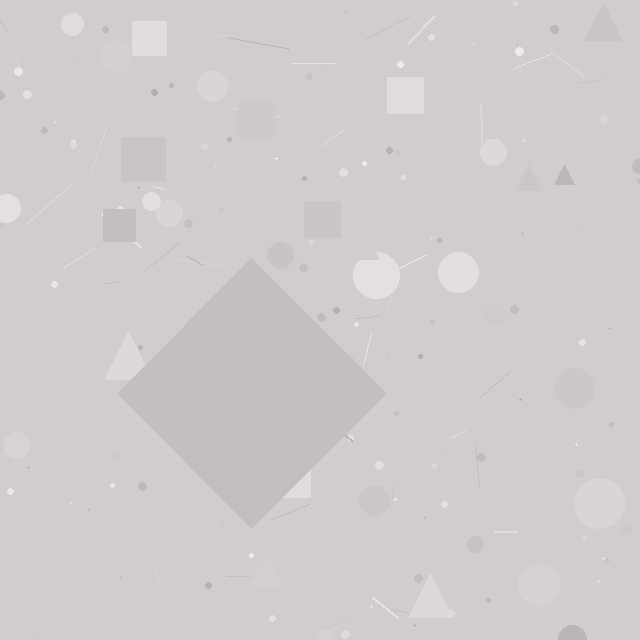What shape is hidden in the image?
A diamond is hidden in the image.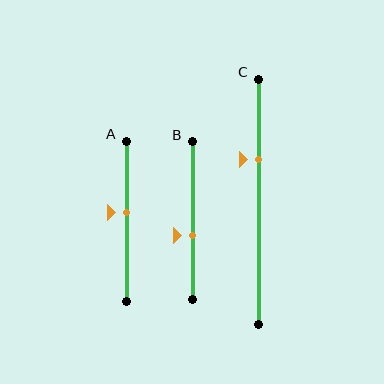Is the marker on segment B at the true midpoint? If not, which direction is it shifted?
No, the marker on segment B is shifted downward by about 9% of the segment length.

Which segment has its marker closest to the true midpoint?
Segment A has its marker closest to the true midpoint.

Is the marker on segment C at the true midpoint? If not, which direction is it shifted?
No, the marker on segment C is shifted upward by about 17% of the segment length.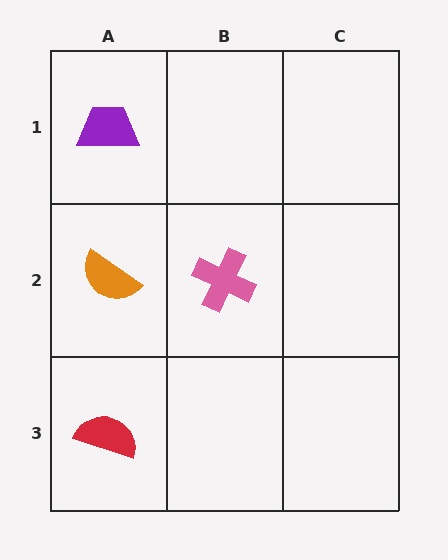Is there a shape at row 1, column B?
No, that cell is empty.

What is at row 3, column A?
A red semicircle.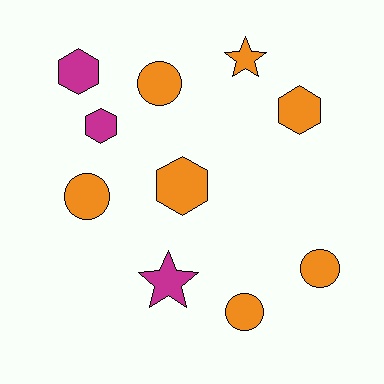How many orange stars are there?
There is 1 orange star.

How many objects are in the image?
There are 10 objects.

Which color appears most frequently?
Orange, with 7 objects.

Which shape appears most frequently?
Hexagon, with 4 objects.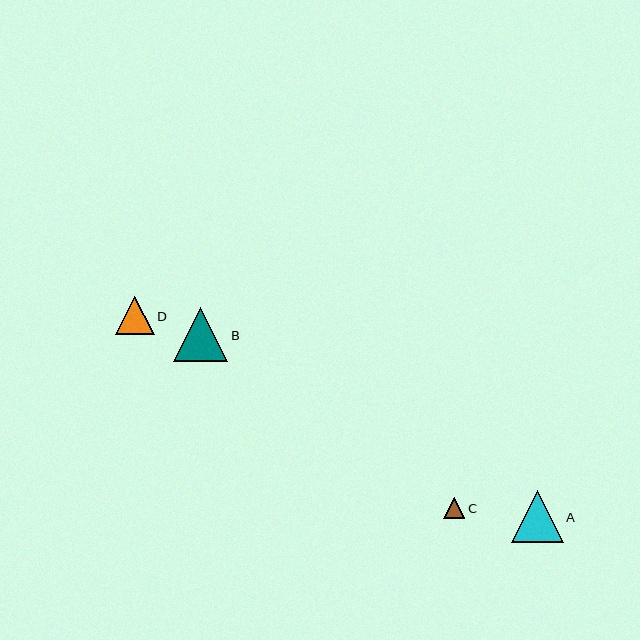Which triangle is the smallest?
Triangle C is the smallest with a size of approximately 21 pixels.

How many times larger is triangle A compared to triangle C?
Triangle A is approximately 2.5 times the size of triangle C.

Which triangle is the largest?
Triangle B is the largest with a size of approximately 54 pixels.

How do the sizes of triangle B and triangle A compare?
Triangle B and triangle A are approximately the same size.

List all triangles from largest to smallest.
From largest to smallest: B, A, D, C.